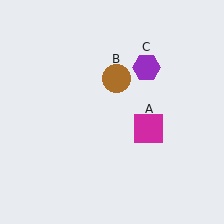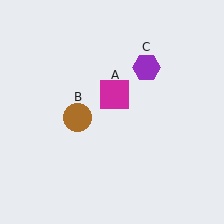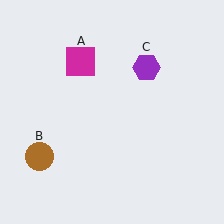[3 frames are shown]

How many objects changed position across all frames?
2 objects changed position: magenta square (object A), brown circle (object B).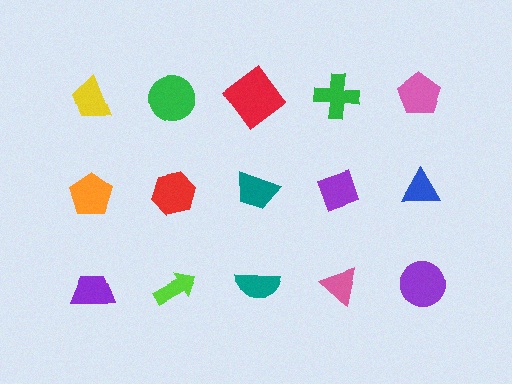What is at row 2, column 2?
A red hexagon.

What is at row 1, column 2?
A green circle.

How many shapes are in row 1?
5 shapes.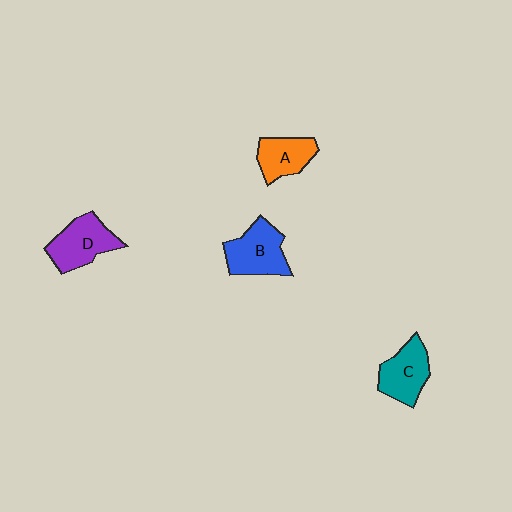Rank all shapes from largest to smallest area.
From largest to smallest: B (blue), D (purple), C (teal), A (orange).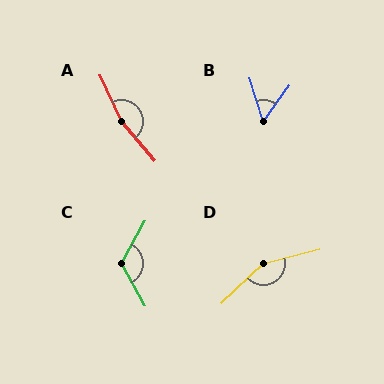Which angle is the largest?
A, at approximately 164 degrees.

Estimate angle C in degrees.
Approximately 123 degrees.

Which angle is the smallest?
B, at approximately 53 degrees.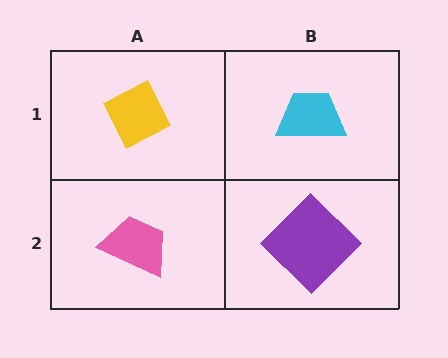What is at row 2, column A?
A pink trapezoid.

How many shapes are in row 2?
2 shapes.